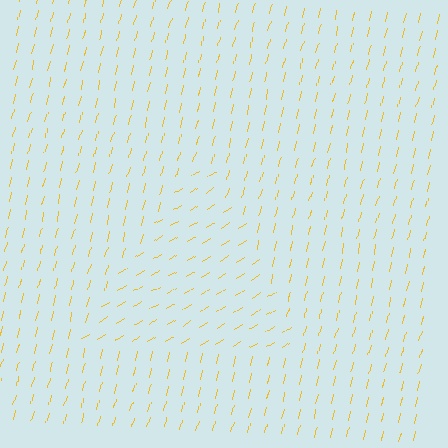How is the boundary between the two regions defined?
The boundary is defined purely by a change in line orientation (approximately 45 degrees difference). All lines are the same color and thickness.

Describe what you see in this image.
The image is filled with small yellow line segments. A triangle region in the image has lines oriented differently from the surrounding lines, creating a visible texture boundary.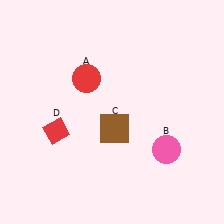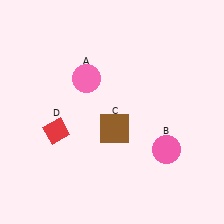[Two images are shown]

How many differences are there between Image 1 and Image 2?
There is 1 difference between the two images.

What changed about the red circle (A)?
In Image 1, A is red. In Image 2, it changed to pink.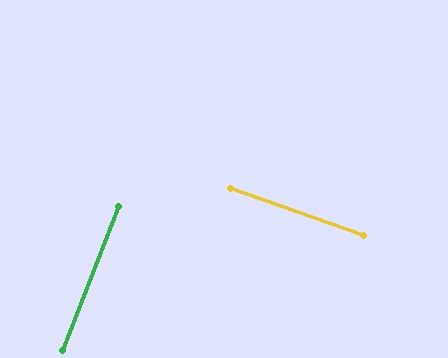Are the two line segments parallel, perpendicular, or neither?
Perpendicular — they meet at approximately 89°.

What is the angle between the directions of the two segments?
Approximately 89 degrees.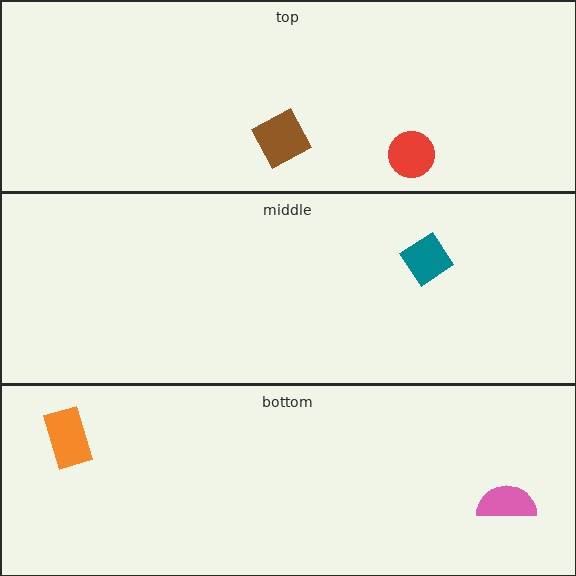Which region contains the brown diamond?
The top region.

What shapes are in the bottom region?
The pink semicircle, the orange rectangle.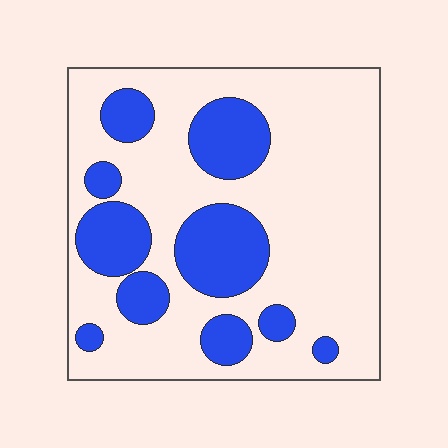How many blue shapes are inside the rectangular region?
10.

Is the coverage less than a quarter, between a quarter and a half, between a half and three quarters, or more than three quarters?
Between a quarter and a half.